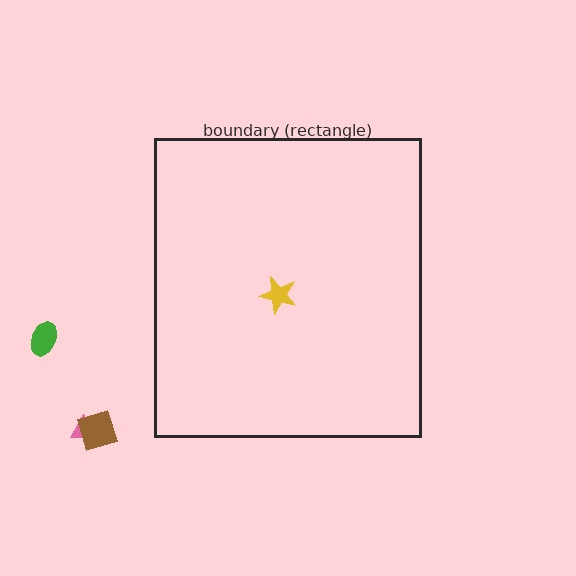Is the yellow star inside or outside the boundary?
Inside.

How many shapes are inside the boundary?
1 inside, 3 outside.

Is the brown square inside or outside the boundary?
Outside.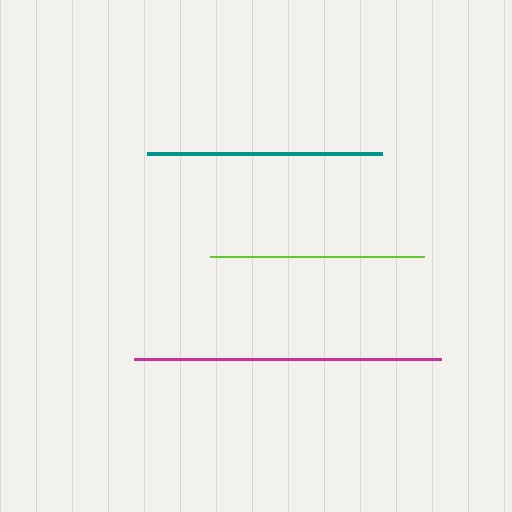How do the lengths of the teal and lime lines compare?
The teal and lime lines are approximately the same length.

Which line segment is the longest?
The magenta line is the longest at approximately 307 pixels.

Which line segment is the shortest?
The lime line is the shortest at approximately 214 pixels.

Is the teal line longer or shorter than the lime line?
The teal line is longer than the lime line.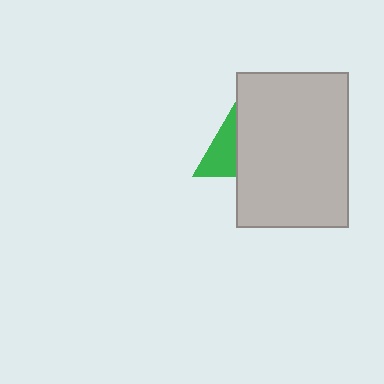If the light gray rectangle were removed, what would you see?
You would see the complete green triangle.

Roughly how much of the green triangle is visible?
A small part of it is visible (roughly 32%).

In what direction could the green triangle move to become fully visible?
The green triangle could move left. That would shift it out from behind the light gray rectangle entirely.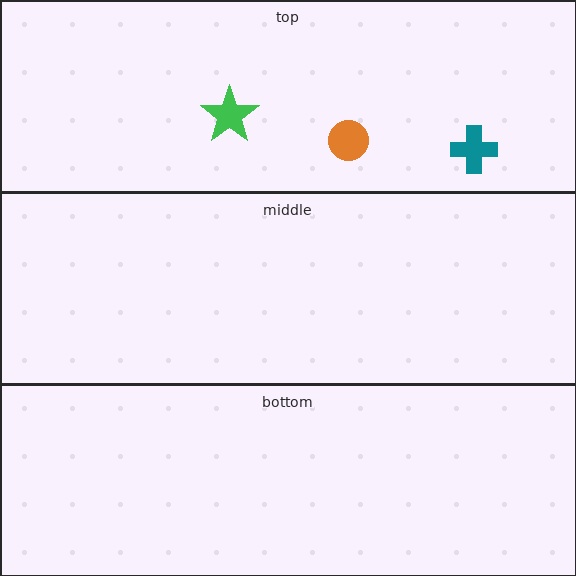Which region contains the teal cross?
The top region.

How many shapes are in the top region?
3.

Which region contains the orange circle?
The top region.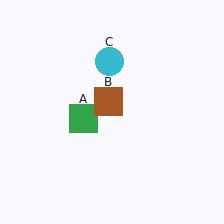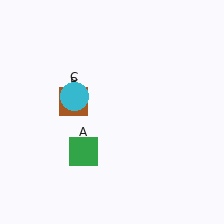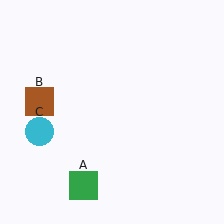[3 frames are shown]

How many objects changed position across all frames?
3 objects changed position: green square (object A), brown square (object B), cyan circle (object C).